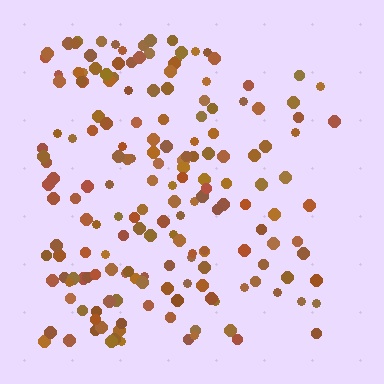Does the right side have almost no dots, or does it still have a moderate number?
Still a moderate number, just noticeably fewer than the left.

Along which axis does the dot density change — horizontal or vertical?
Horizontal.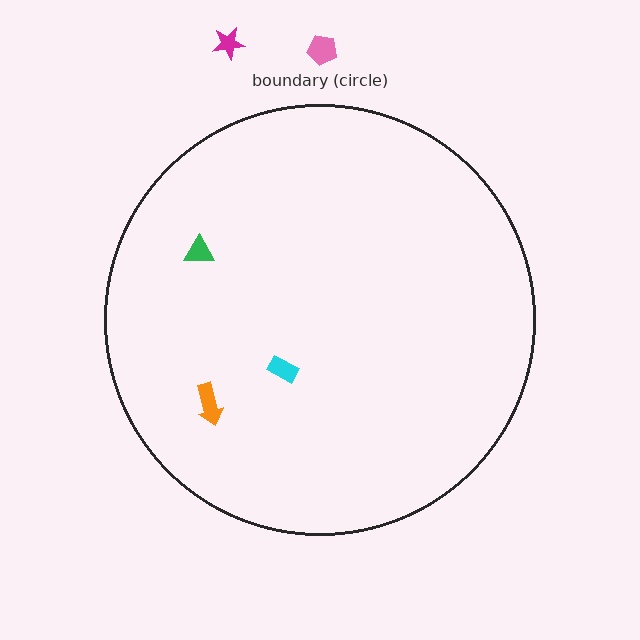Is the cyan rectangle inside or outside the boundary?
Inside.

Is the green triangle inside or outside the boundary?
Inside.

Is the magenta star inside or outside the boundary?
Outside.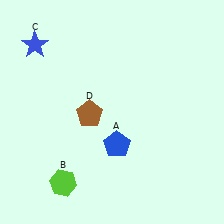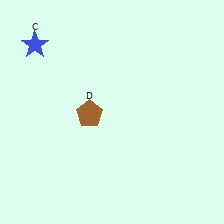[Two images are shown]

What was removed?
The blue pentagon (A), the lime hexagon (B) were removed in Image 2.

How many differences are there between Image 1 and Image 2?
There are 2 differences between the two images.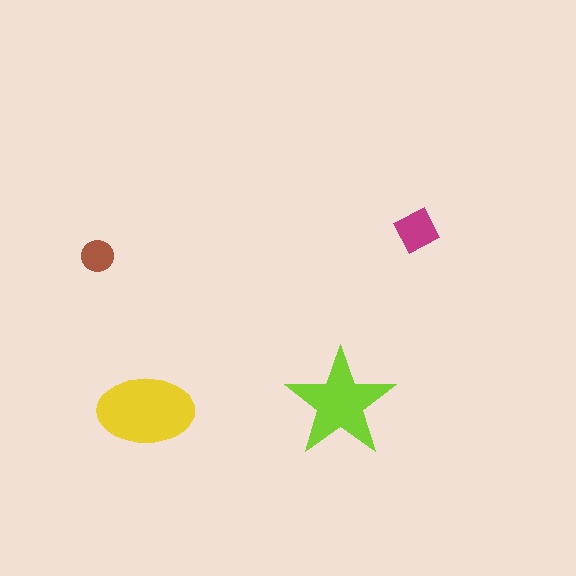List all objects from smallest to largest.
The brown circle, the magenta diamond, the lime star, the yellow ellipse.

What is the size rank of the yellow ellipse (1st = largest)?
1st.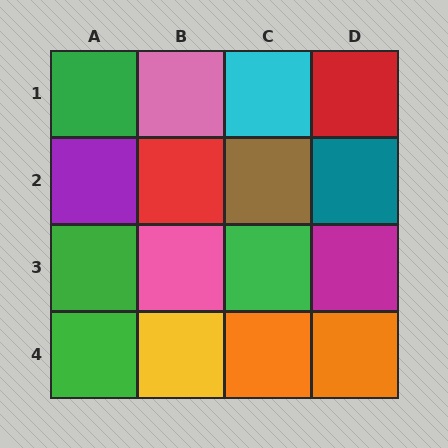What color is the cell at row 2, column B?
Red.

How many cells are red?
2 cells are red.